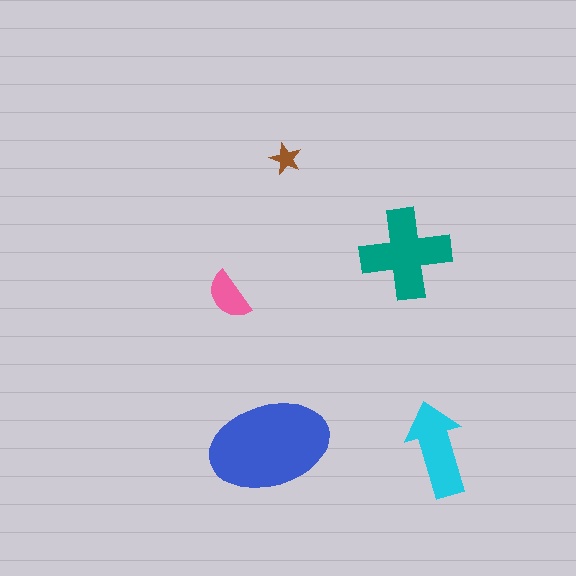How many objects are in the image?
There are 5 objects in the image.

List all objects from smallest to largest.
The brown star, the pink semicircle, the cyan arrow, the teal cross, the blue ellipse.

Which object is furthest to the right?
The cyan arrow is rightmost.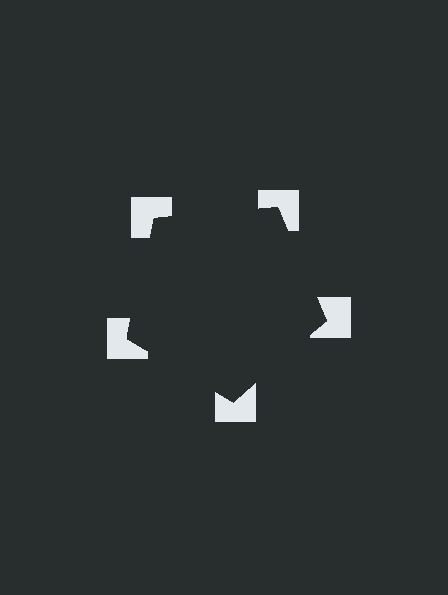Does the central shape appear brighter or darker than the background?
It typically appears slightly darker than the background, even though no actual brightness change is drawn.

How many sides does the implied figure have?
5 sides.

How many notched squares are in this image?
There are 5 — one at each vertex of the illusory pentagon.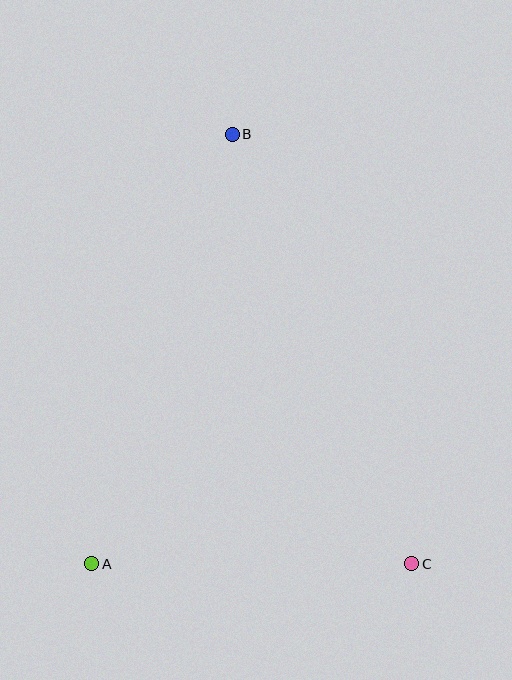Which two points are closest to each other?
Points A and C are closest to each other.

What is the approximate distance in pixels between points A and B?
The distance between A and B is approximately 452 pixels.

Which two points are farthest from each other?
Points B and C are farthest from each other.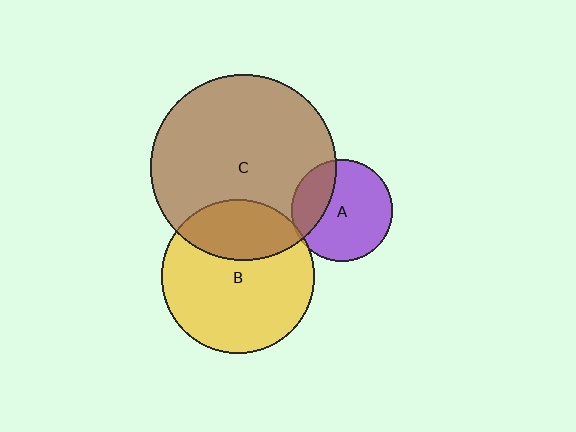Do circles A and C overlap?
Yes.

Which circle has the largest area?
Circle C (brown).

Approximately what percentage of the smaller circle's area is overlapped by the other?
Approximately 25%.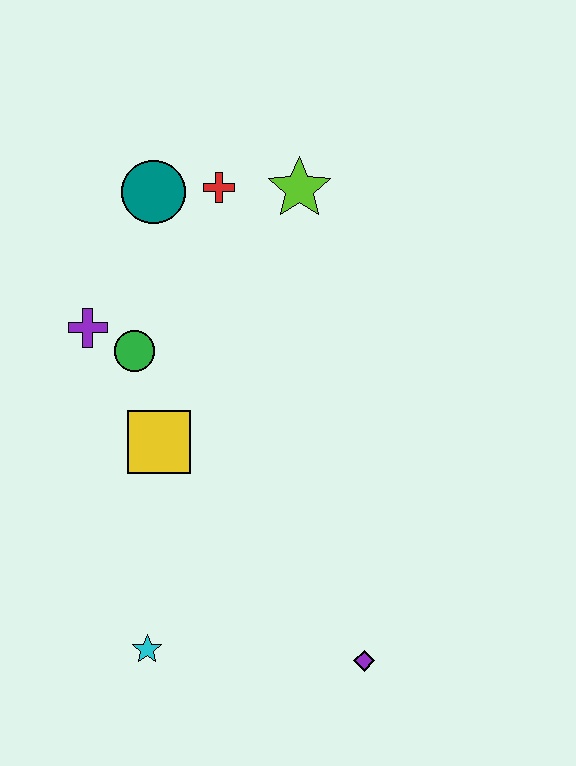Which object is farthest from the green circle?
The purple diamond is farthest from the green circle.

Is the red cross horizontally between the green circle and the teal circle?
No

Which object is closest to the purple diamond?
The cyan star is closest to the purple diamond.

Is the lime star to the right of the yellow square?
Yes